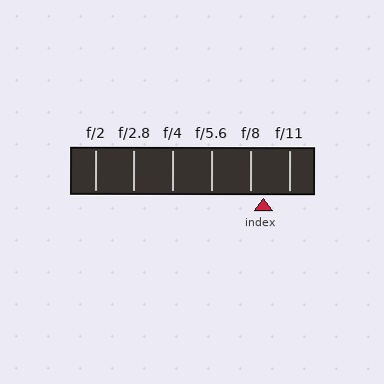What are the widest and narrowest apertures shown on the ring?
The widest aperture shown is f/2 and the narrowest is f/11.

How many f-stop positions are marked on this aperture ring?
There are 6 f-stop positions marked.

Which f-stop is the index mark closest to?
The index mark is closest to f/8.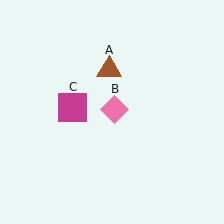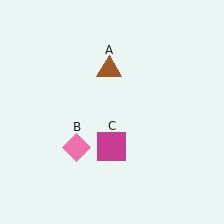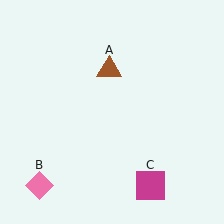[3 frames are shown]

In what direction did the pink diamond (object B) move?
The pink diamond (object B) moved down and to the left.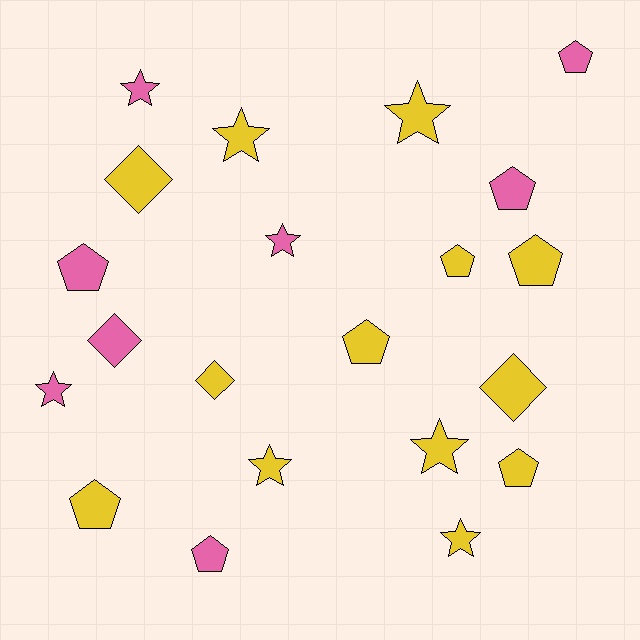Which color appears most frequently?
Yellow, with 13 objects.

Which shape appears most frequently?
Pentagon, with 9 objects.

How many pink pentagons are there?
There are 4 pink pentagons.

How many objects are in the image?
There are 21 objects.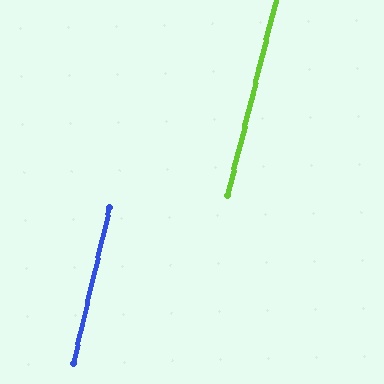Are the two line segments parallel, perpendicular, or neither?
Parallel — their directions differ by only 1.0°.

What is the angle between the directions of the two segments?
Approximately 1 degree.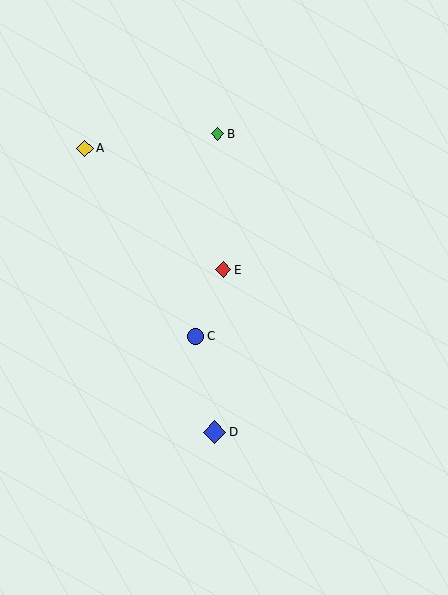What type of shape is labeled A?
Shape A is a yellow diamond.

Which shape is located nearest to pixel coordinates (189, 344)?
The blue circle (labeled C) at (196, 336) is nearest to that location.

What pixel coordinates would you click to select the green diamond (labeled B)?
Click at (218, 134) to select the green diamond B.